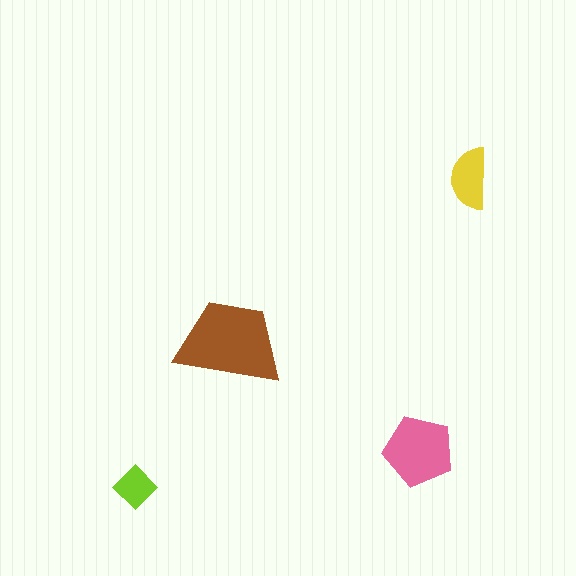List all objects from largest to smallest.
The brown trapezoid, the pink pentagon, the yellow semicircle, the lime diamond.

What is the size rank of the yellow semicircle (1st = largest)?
3rd.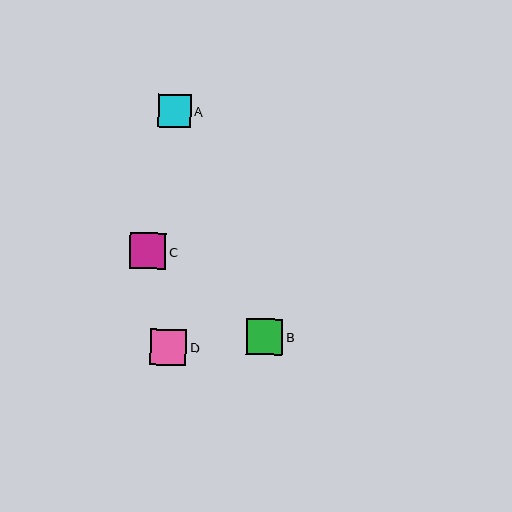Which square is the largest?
Square D is the largest with a size of approximately 36 pixels.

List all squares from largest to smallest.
From largest to smallest: D, C, B, A.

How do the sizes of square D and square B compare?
Square D and square B are approximately the same size.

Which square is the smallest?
Square A is the smallest with a size of approximately 33 pixels.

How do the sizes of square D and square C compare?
Square D and square C are approximately the same size.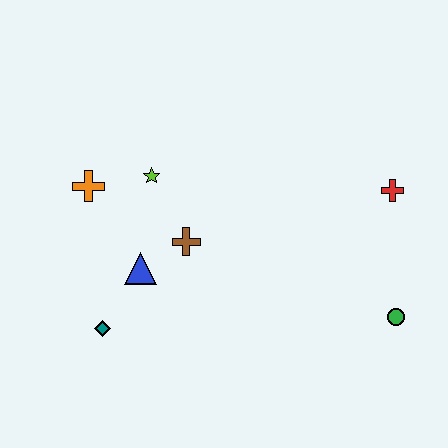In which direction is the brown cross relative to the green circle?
The brown cross is to the left of the green circle.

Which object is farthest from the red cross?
The teal diamond is farthest from the red cross.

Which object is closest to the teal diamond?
The blue triangle is closest to the teal diamond.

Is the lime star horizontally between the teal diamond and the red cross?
Yes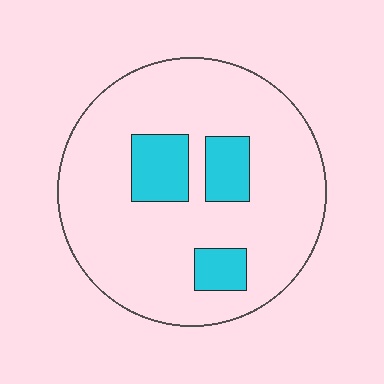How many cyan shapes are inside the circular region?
3.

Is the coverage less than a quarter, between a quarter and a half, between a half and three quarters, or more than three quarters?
Less than a quarter.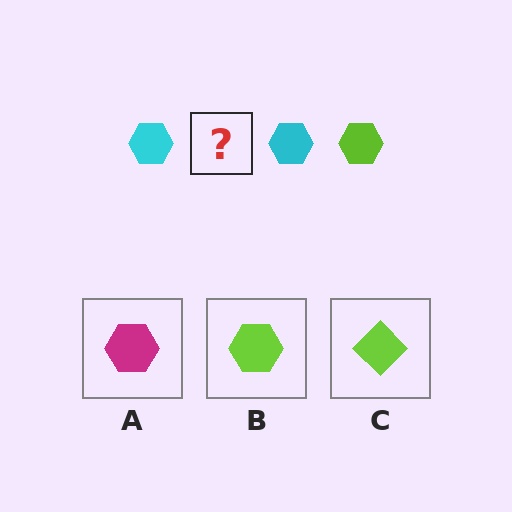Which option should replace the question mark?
Option B.